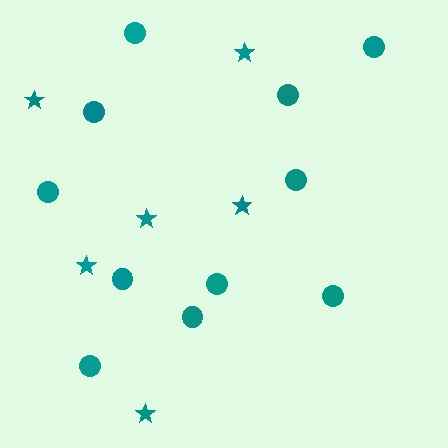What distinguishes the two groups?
There are 2 groups: one group of circles (11) and one group of stars (6).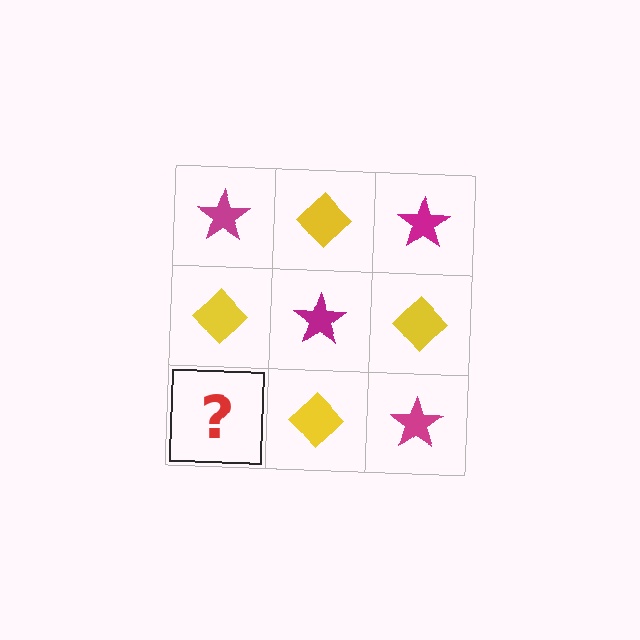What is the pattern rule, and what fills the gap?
The rule is that it alternates magenta star and yellow diamond in a checkerboard pattern. The gap should be filled with a magenta star.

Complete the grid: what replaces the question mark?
The question mark should be replaced with a magenta star.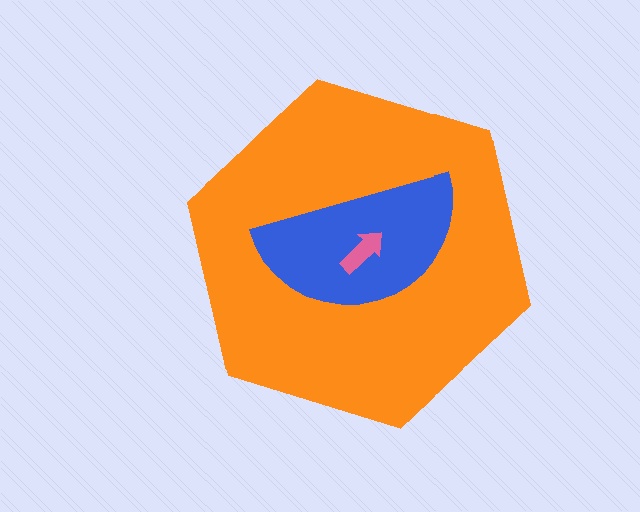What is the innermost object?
The pink arrow.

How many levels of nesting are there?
3.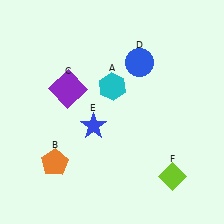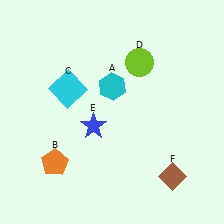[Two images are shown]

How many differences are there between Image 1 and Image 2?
There are 3 differences between the two images.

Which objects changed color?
C changed from purple to cyan. D changed from blue to lime. F changed from lime to brown.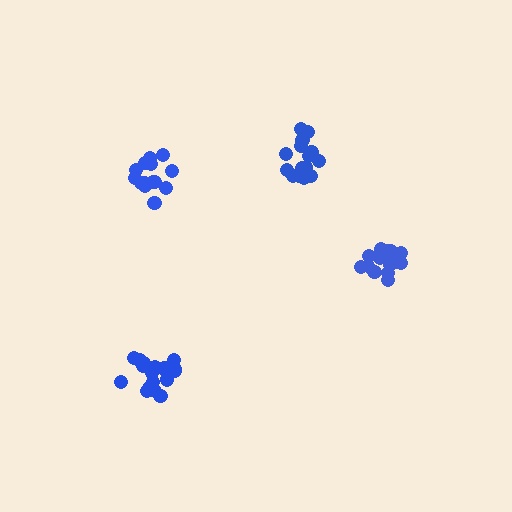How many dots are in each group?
Group 1: 15 dots, Group 2: 20 dots, Group 3: 15 dots, Group 4: 15 dots (65 total).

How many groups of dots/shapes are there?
There are 4 groups.